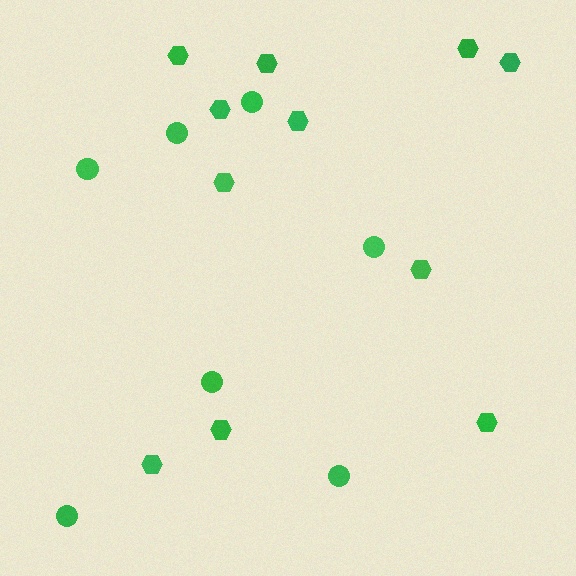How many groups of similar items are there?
There are 2 groups: one group of hexagons (11) and one group of circles (7).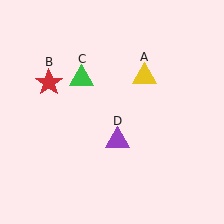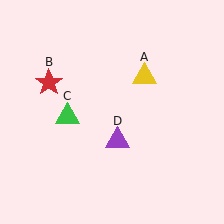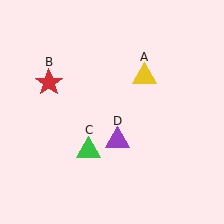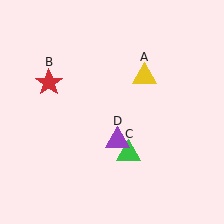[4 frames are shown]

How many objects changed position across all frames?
1 object changed position: green triangle (object C).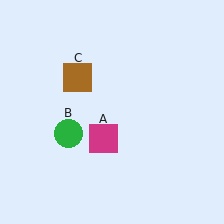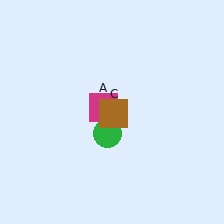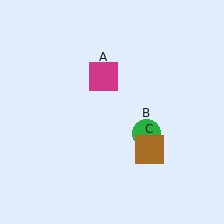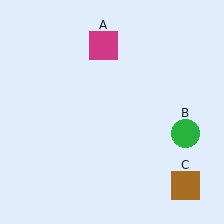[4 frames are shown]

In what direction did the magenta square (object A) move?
The magenta square (object A) moved up.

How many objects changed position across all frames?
3 objects changed position: magenta square (object A), green circle (object B), brown square (object C).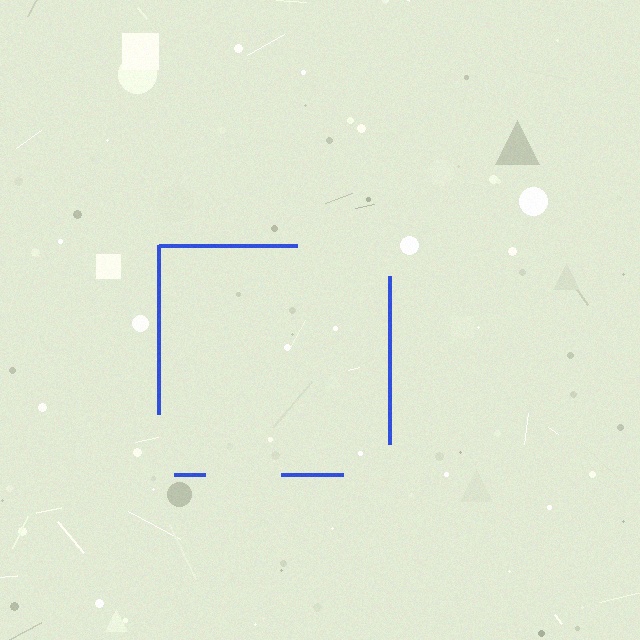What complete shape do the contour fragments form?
The contour fragments form a square.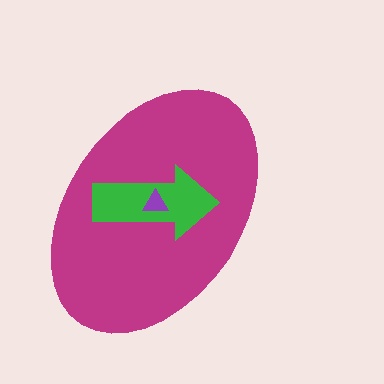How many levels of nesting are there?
3.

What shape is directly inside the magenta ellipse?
The green arrow.